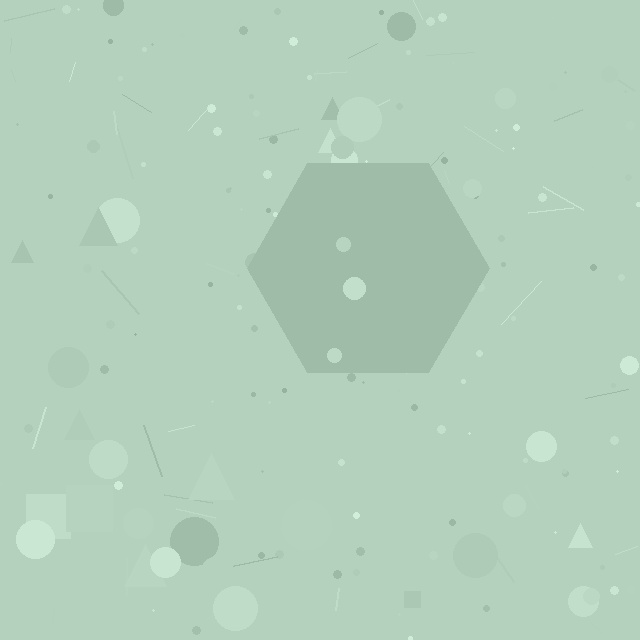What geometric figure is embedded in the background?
A hexagon is embedded in the background.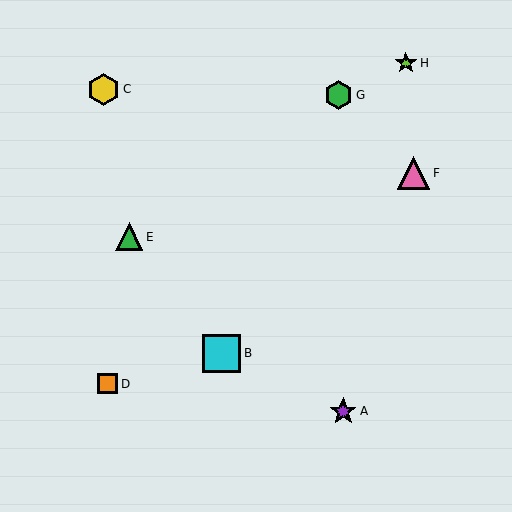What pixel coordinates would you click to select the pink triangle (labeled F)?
Click at (414, 173) to select the pink triangle F.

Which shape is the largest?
The cyan square (labeled B) is the largest.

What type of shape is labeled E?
Shape E is a green triangle.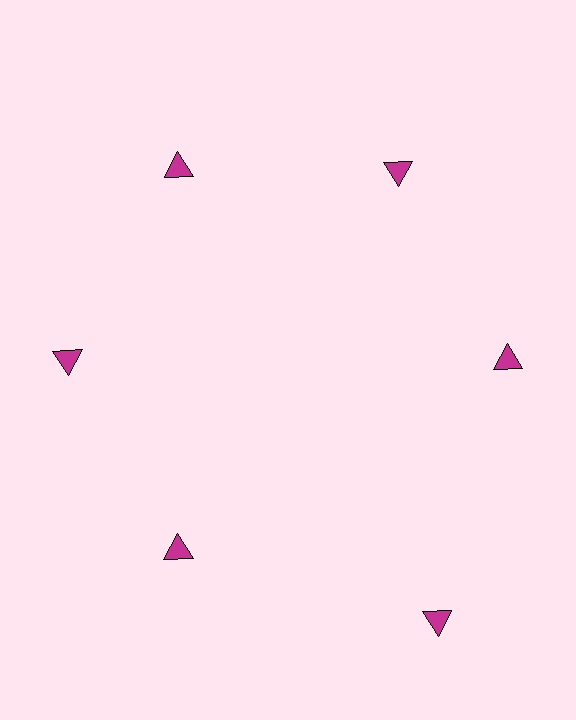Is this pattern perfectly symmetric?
No. The 6 magenta triangles are arranged in a ring, but one element near the 5 o'clock position is pushed outward from the center, breaking the 6-fold rotational symmetry.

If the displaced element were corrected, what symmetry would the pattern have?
It would have 6-fold rotational symmetry — the pattern would map onto itself every 60 degrees.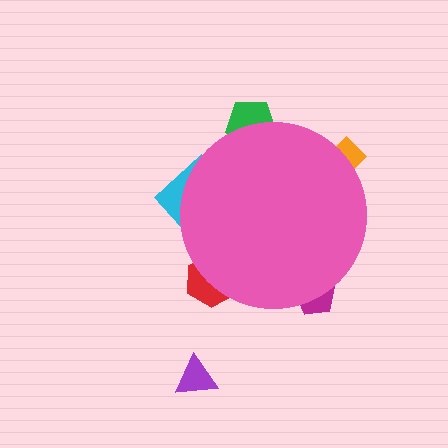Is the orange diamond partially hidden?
Yes, the orange diamond is partially hidden behind the pink circle.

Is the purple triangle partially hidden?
No, the purple triangle is fully visible.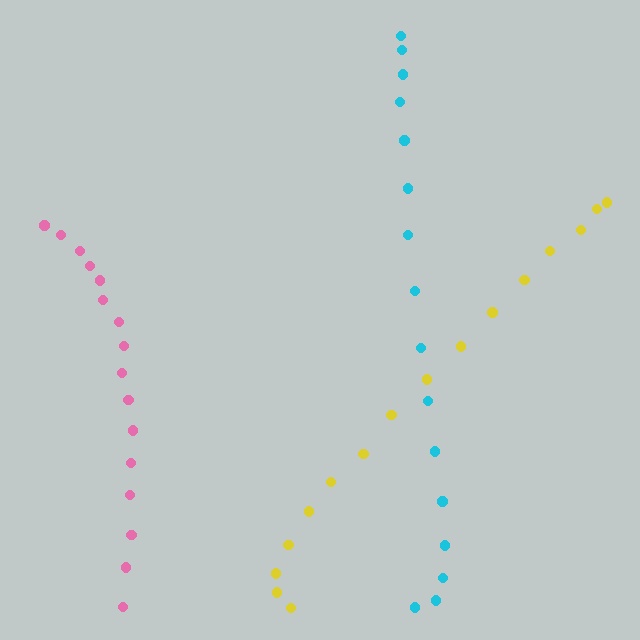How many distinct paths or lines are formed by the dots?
There are 3 distinct paths.